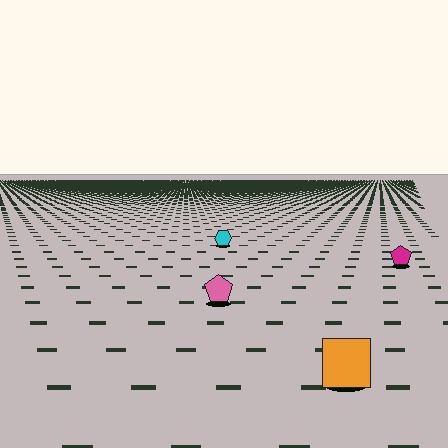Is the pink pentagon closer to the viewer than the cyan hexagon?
Yes. The pink pentagon is closer — you can tell from the texture gradient: the ground texture is coarser near it.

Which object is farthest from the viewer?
The cyan hexagon is farthest from the viewer. It appears smaller and the ground texture around it is denser.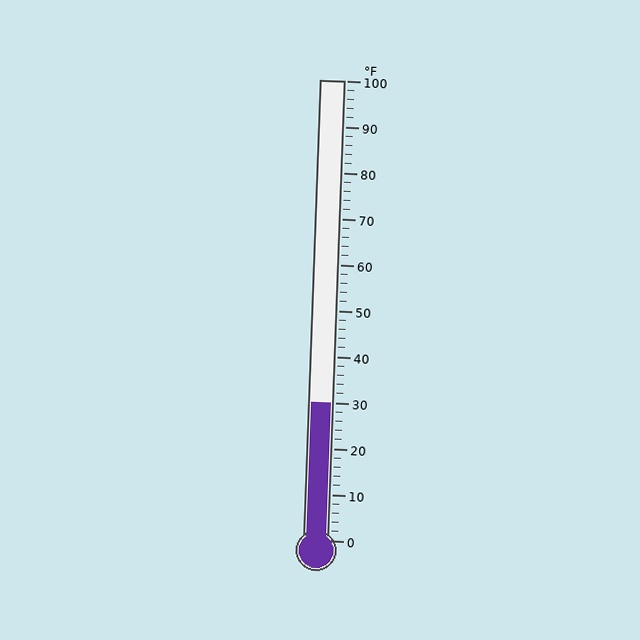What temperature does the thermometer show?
The thermometer shows approximately 30°F.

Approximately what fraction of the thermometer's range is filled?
The thermometer is filled to approximately 30% of its range.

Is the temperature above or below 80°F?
The temperature is below 80°F.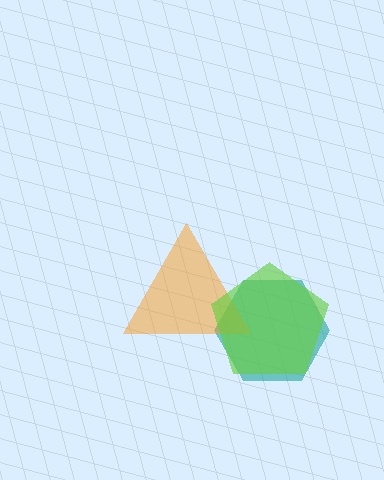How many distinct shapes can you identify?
There are 3 distinct shapes: a teal hexagon, an orange triangle, a lime pentagon.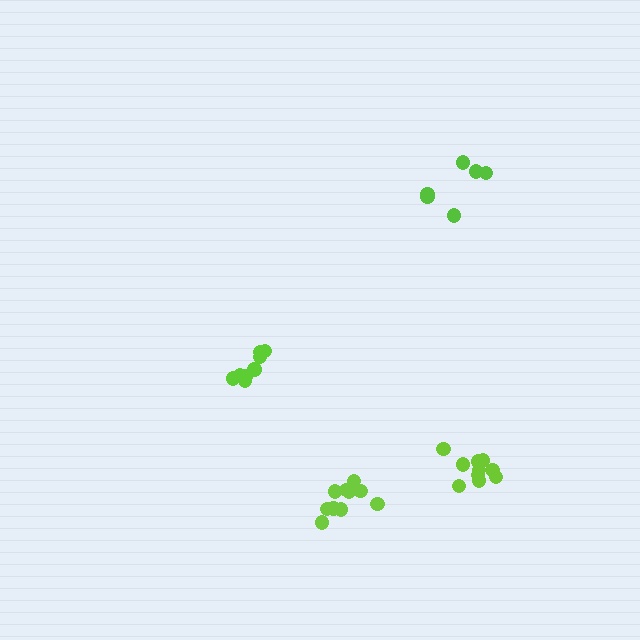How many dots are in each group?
Group 1: 10 dots, Group 2: 10 dots, Group 3: 6 dots, Group 4: 9 dots (35 total).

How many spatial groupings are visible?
There are 4 spatial groupings.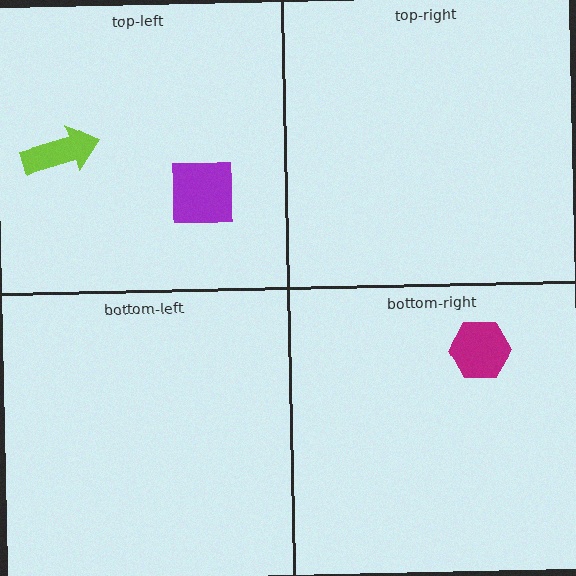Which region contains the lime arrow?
The top-left region.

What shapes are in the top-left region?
The purple square, the lime arrow.